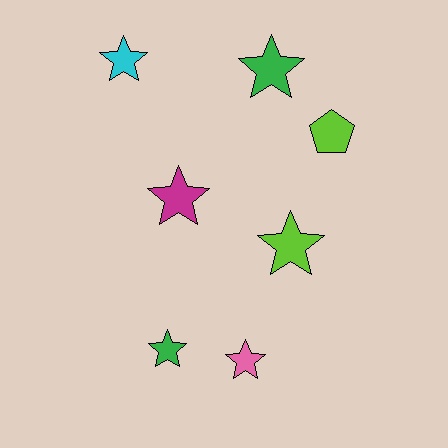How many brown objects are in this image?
There are no brown objects.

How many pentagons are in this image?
There is 1 pentagon.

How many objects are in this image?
There are 7 objects.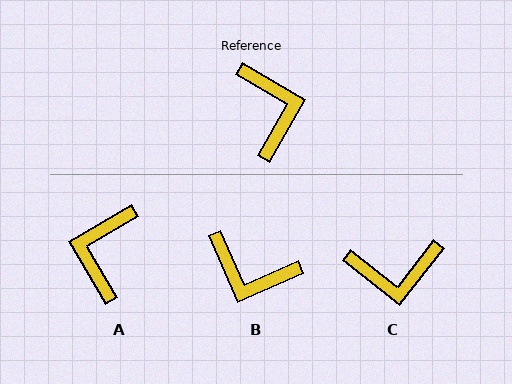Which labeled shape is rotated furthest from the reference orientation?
A, about 151 degrees away.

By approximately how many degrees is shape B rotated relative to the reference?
Approximately 126 degrees clockwise.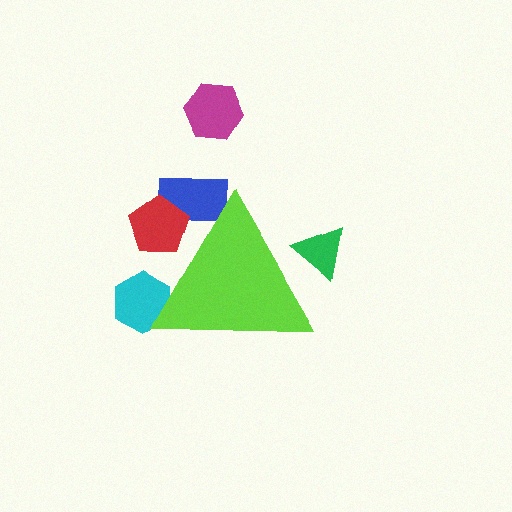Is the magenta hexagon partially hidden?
No, the magenta hexagon is fully visible.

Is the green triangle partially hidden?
Yes, the green triangle is partially hidden behind the lime triangle.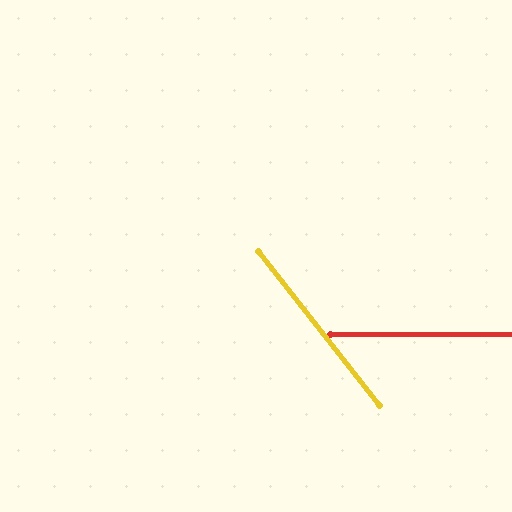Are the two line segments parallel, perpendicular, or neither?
Neither parallel nor perpendicular — they differ by about 52°.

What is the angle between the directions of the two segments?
Approximately 52 degrees.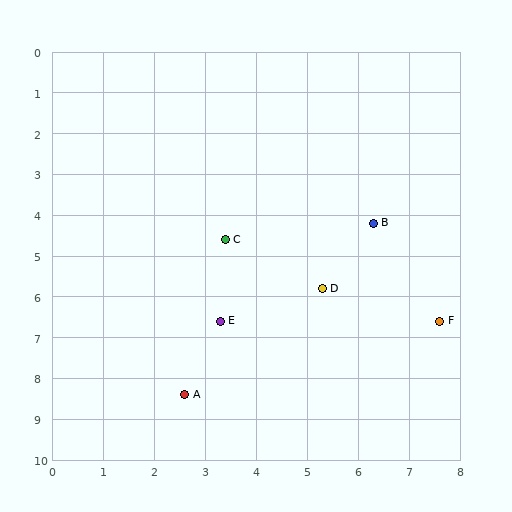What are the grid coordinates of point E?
Point E is at approximately (3.3, 6.6).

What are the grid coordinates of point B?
Point B is at approximately (6.3, 4.2).